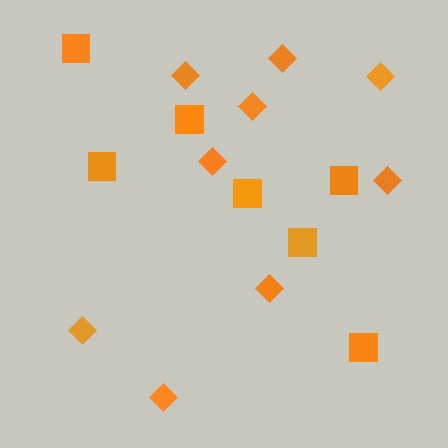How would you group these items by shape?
There are 2 groups: one group of diamonds (9) and one group of squares (7).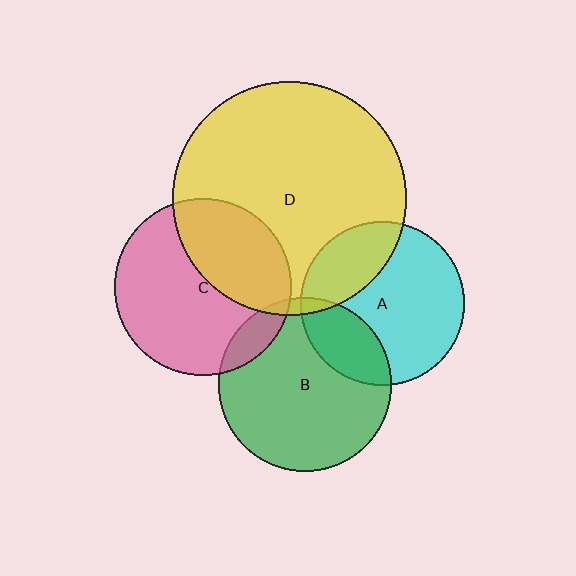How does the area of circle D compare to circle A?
Approximately 2.0 times.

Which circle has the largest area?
Circle D (yellow).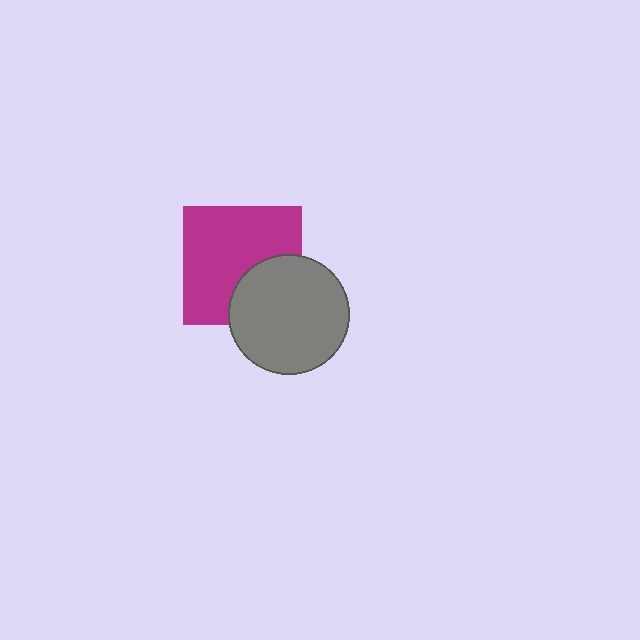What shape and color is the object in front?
The object in front is a gray circle.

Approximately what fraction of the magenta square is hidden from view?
Roughly 31% of the magenta square is hidden behind the gray circle.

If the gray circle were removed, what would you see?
You would see the complete magenta square.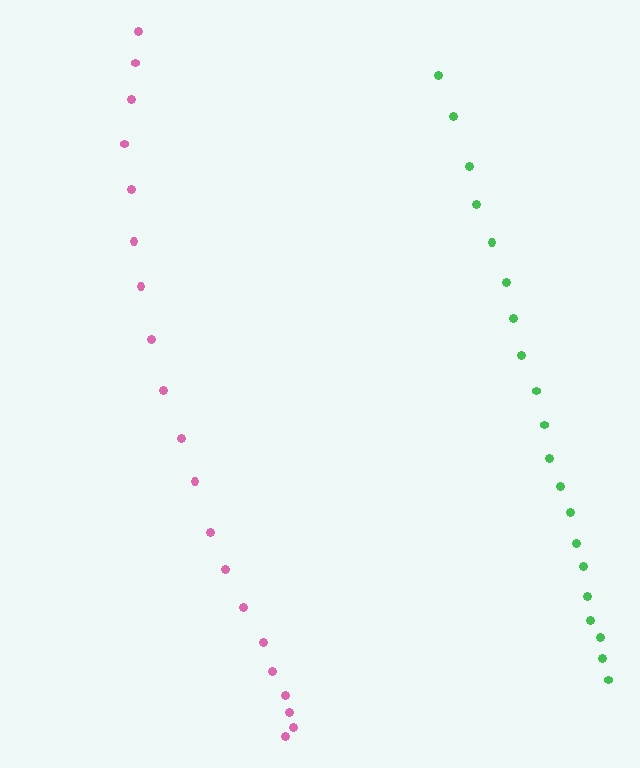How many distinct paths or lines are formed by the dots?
There are 2 distinct paths.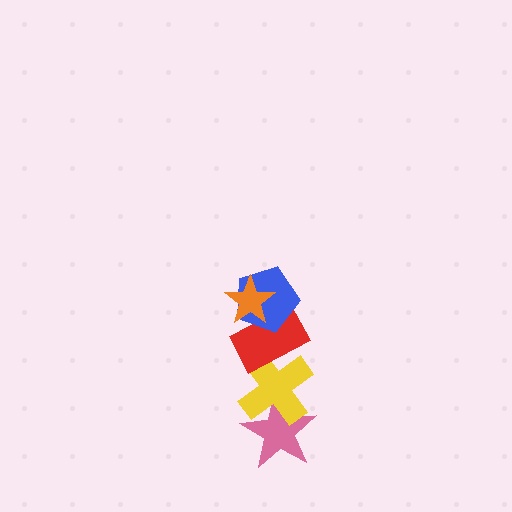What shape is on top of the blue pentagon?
The orange star is on top of the blue pentagon.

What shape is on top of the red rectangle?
The blue pentagon is on top of the red rectangle.